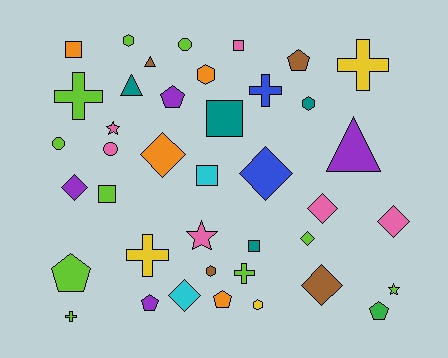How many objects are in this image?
There are 40 objects.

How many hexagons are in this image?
There are 5 hexagons.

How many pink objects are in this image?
There are 6 pink objects.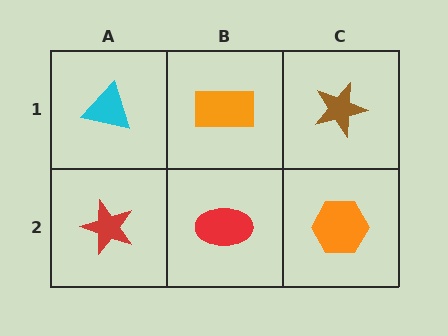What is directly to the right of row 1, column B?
A brown star.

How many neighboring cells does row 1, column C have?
2.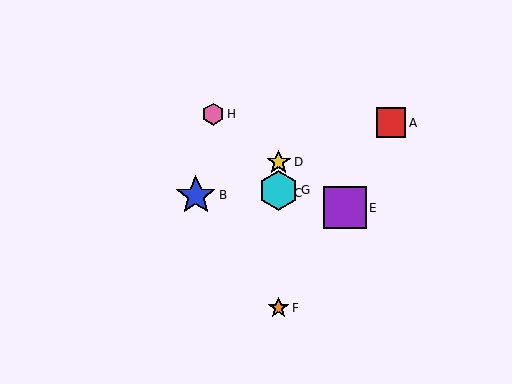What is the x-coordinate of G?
Object G is at x≈279.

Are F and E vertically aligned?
No, F is at x≈279 and E is at x≈345.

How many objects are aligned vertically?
4 objects (C, D, F, G) are aligned vertically.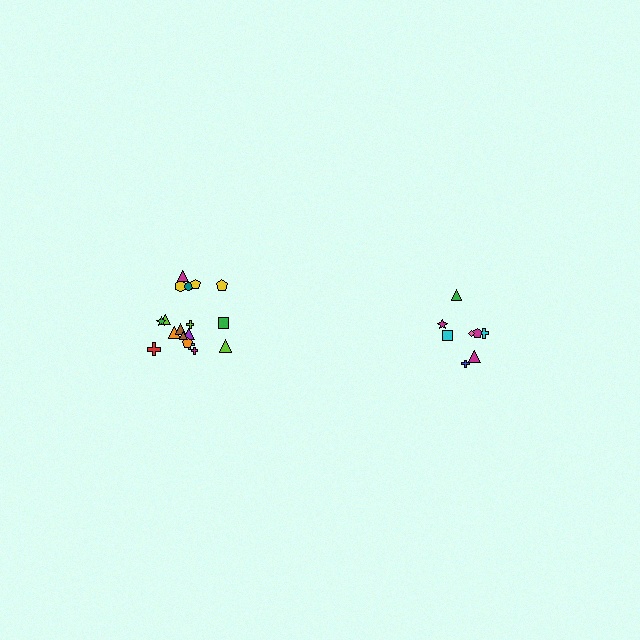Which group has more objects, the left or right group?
The left group.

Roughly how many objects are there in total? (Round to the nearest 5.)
Roughly 25 objects in total.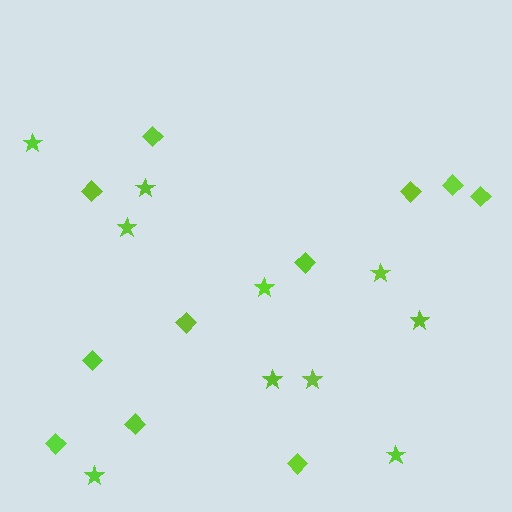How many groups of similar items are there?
There are 2 groups: one group of stars (10) and one group of diamonds (11).